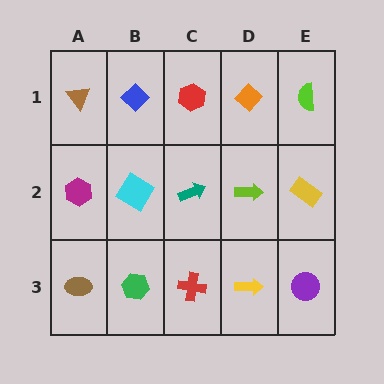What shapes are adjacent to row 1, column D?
A lime arrow (row 2, column D), a red hexagon (row 1, column C), a lime semicircle (row 1, column E).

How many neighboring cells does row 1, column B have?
3.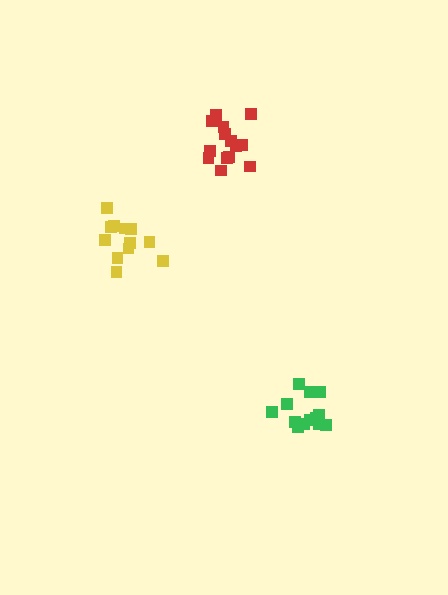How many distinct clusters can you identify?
There are 3 distinct clusters.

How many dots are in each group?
Group 1: 15 dots, Group 2: 13 dots, Group 3: 12 dots (40 total).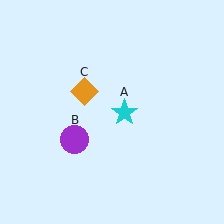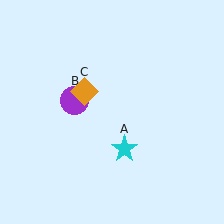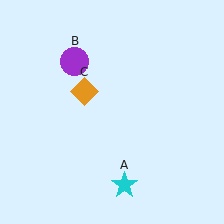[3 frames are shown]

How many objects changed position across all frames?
2 objects changed position: cyan star (object A), purple circle (object B).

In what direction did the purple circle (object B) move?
The purple circle (object B) moved up.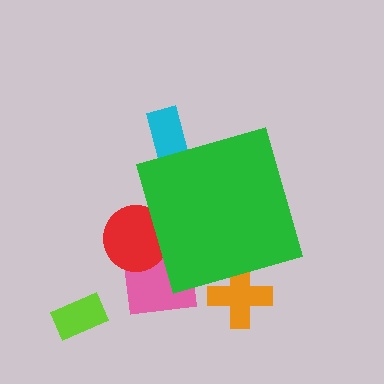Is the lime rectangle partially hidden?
No, the lime rectangle is fully visible.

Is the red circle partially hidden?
Yes, the red circle is partially hidden behind the green diamond.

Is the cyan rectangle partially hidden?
Yes, the cyan rectangle is partially hidden behind the green diamond.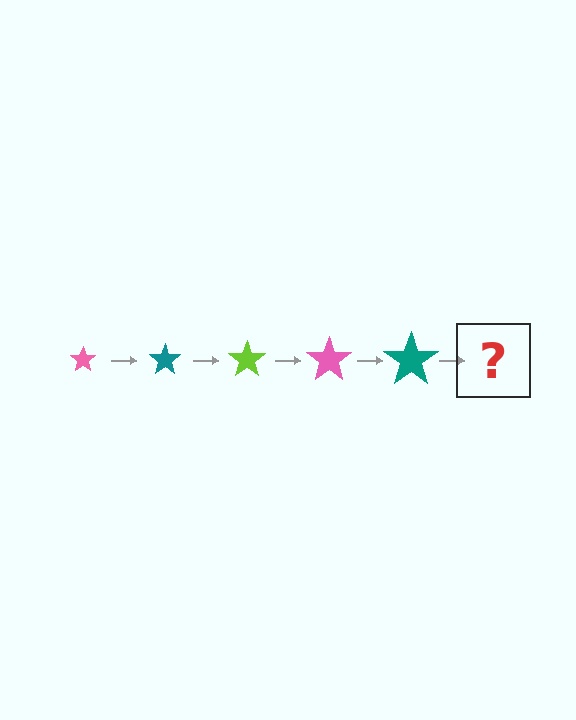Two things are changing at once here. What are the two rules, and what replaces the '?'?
The two rules are that the star grows larger each step and the color cycles through pink, teal, and lime. The '?' should be a lime star, larger than the previous one.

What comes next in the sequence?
The next element should be a lime star, larger than the previous one.